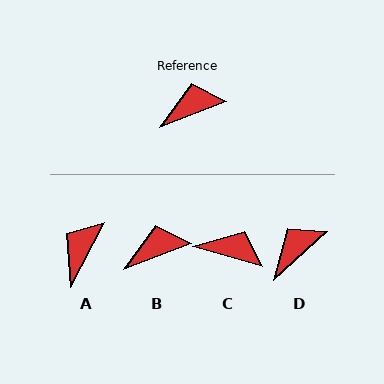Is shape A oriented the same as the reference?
No, it is off by about 41 degrees.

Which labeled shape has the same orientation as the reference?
B.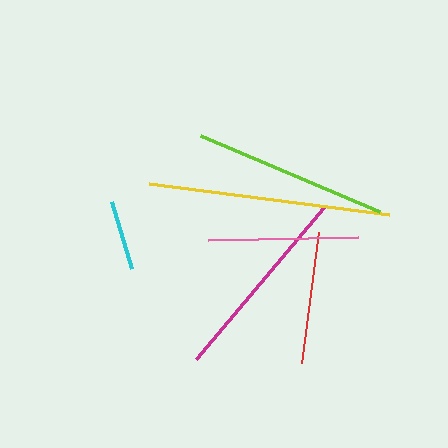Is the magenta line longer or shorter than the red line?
The magenta line is longer than the red line.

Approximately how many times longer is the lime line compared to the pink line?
The lime line is approximately 1.3 times the length of the pink line.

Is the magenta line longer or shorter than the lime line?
The magenta line is longer than the lime line.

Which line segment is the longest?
The yellow line is the longest at approximately 243 pixels.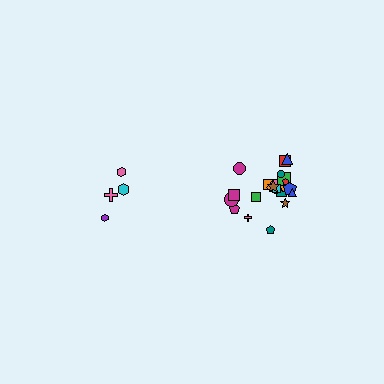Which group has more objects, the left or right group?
The right group.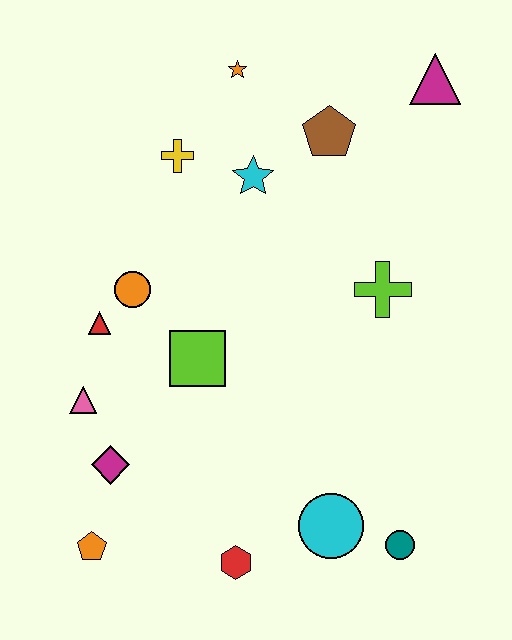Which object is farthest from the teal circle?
The orange star is farthest from the teal circle.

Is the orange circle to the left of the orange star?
Yes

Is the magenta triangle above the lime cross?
Yes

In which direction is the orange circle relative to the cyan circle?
The orange circle is above the cyan circle.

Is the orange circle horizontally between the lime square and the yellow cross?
No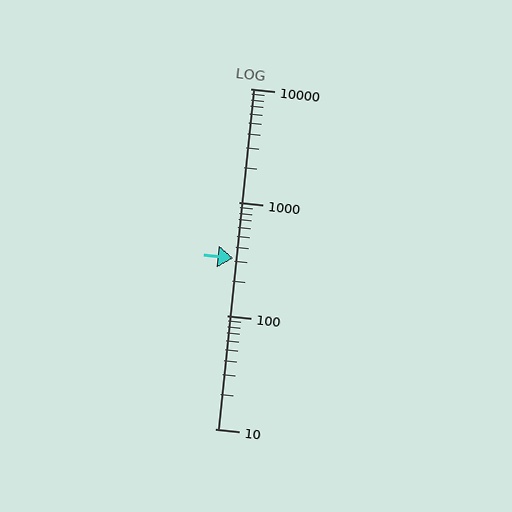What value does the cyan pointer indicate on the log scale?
The pointer indicates approximately 320.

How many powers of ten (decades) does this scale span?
The scale spans 3 decades, from 10 to 10000.